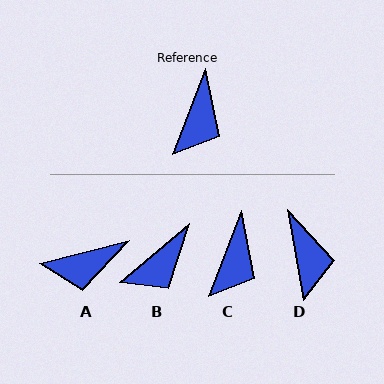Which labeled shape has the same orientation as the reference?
C.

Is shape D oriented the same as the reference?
No, it is off by about 31 degrees.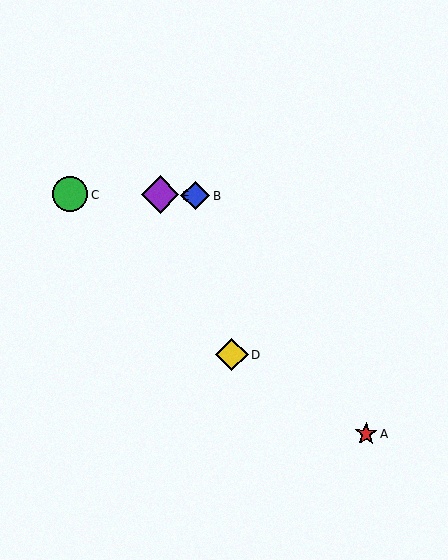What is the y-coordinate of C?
Object C is at y≈194.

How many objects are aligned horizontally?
3 objects (B, C, E) are aligned horizontally.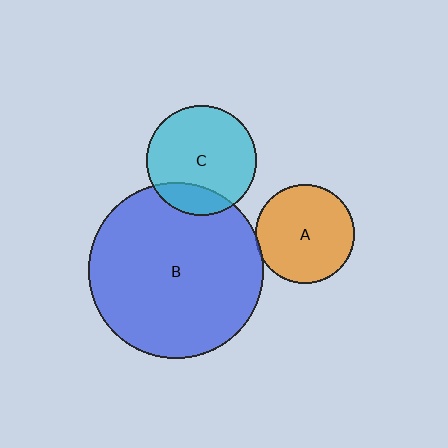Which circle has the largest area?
Circle B (blue).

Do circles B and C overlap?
Yes.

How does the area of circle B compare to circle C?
Approximately 2.5 times.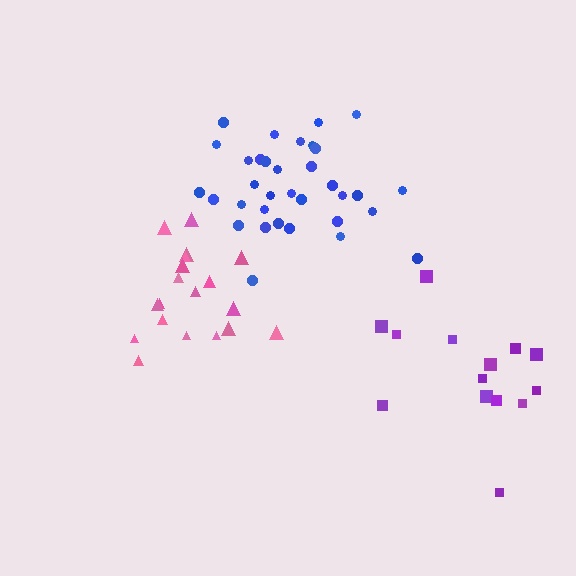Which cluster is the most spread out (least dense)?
Purple.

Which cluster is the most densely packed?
Pink.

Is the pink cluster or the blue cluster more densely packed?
Pink.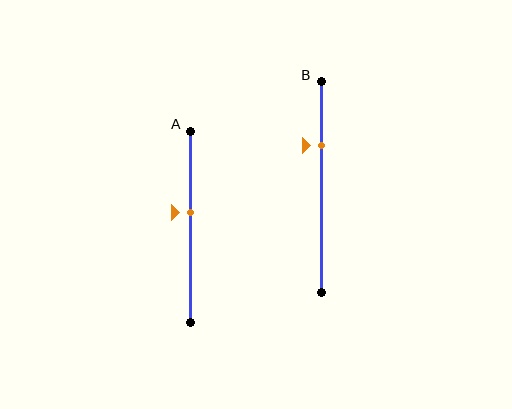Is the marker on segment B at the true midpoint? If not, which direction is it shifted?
No, the marker on segment B is shifted upward by about 20% of the segment length.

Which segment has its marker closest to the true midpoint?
Segment A has its marker closest to the true midpoint.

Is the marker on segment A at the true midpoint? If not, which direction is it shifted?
No, the marker on segment A is shifted upward by about 8% of the segment length.